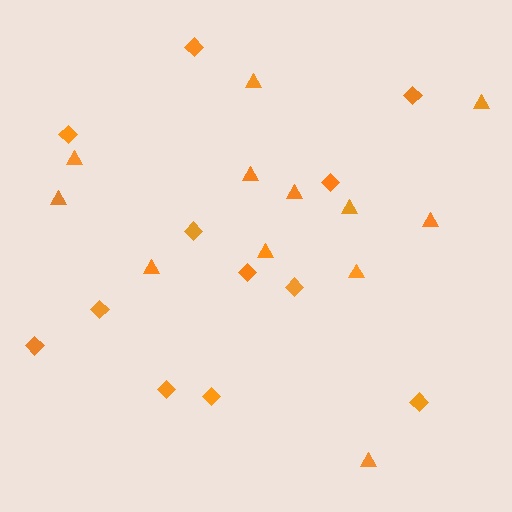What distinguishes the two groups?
There are 2 groups: one group of diamonds (12) and one group of triangles (12).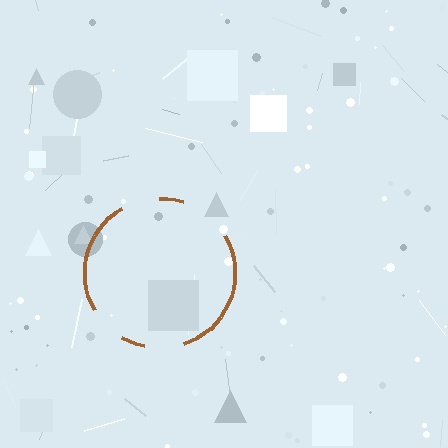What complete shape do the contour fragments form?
The contour fragments form a circle.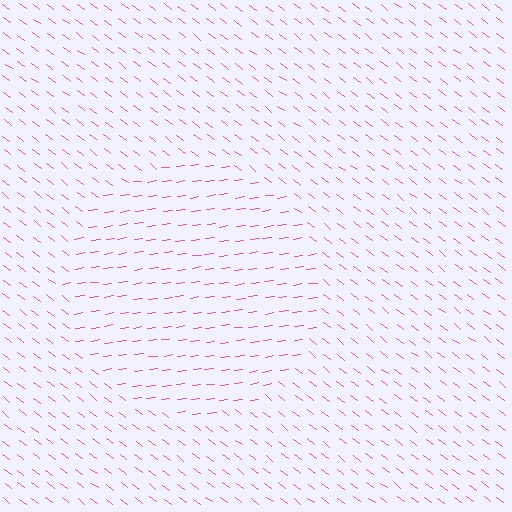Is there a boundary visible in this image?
Yes, there is a texture boundary formed by a change in line orientation.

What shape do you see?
I see a circle.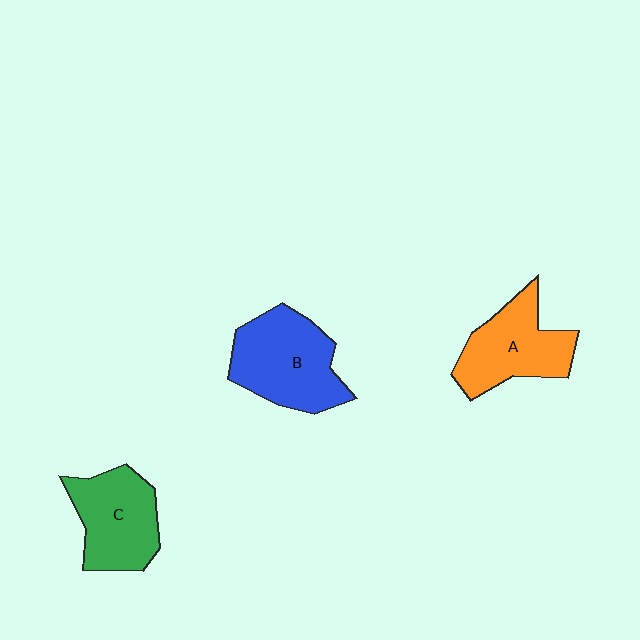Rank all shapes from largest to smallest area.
From largest to smallest: B (blue), A (orange), C (green).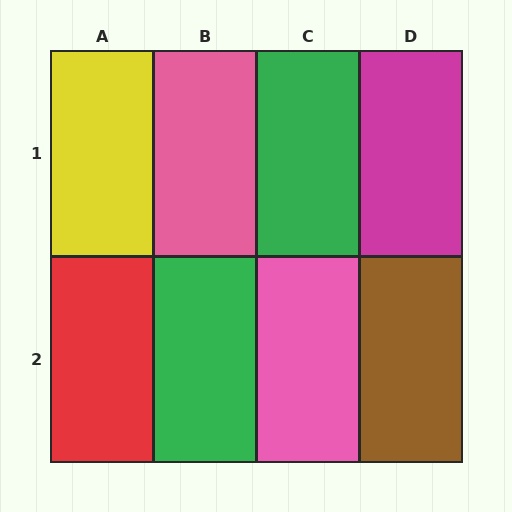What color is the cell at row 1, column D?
Magenta.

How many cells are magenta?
1 cell is magenta.